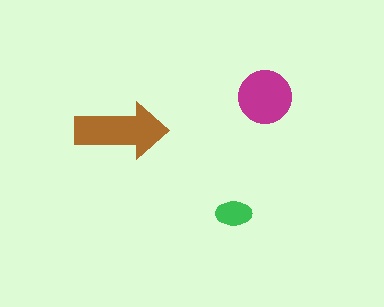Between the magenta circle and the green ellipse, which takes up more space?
The magenta circle.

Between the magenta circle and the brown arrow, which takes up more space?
The brown arrow.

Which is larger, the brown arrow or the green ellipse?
The brown arrow.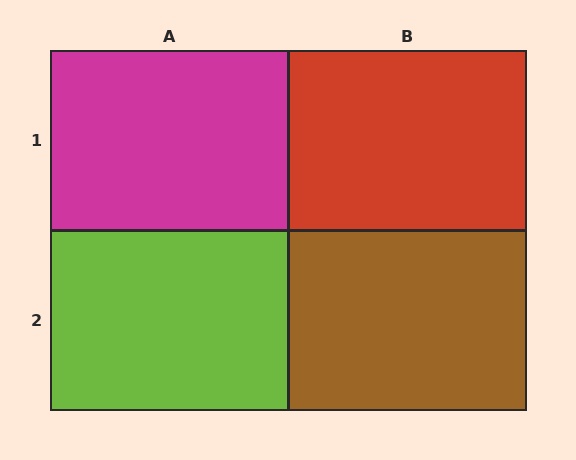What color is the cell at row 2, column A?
Lime.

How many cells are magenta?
1 cell is magenta.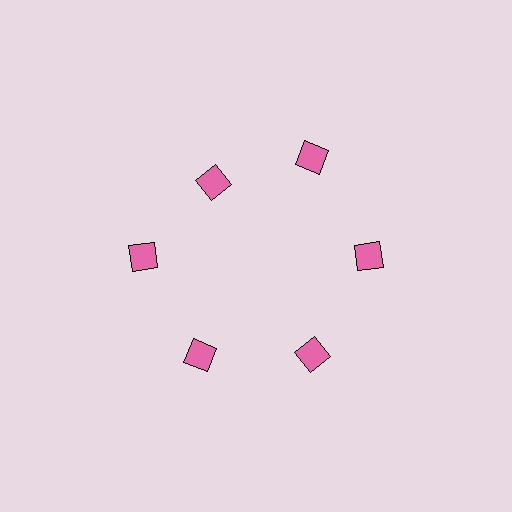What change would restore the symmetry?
The symmetry would be restored by moving it outward, back onto the ring so that all 6 squares sit at equal angles and equal distance from the center.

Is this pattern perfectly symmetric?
No. The 6 pink squares are arranged in a ring, but one element near the 11 o'clock position is pulled inward toward the center, breaking the 6-fold rotational symmetry.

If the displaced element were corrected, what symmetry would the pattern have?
It would have 6-fold rotational symmetry — the pattern would map onto itself every 60 degrees.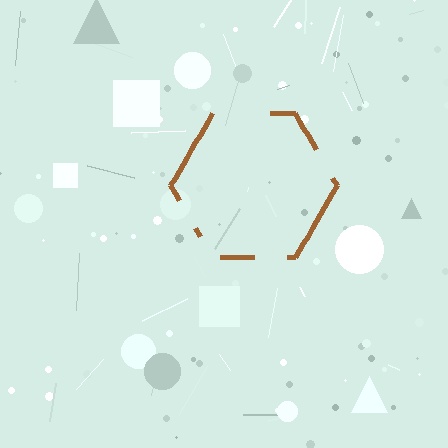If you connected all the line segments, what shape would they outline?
They would outline a hexagon.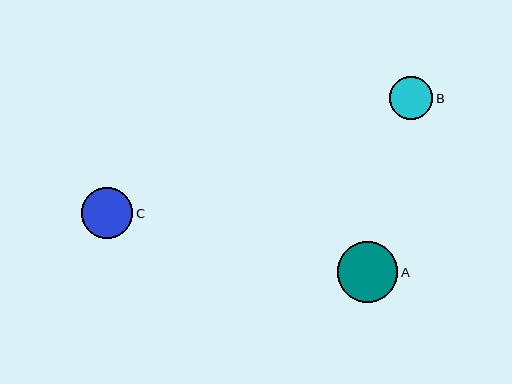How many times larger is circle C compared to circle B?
Circle C is approximately 1.2 times the size of circle B.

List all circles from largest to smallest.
From largest to smallest: A, C, B.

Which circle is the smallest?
Circle B is the smallest with a size of approximately 44 pixels.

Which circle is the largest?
Circle A is the largest with a size of approximately 61 pixels.